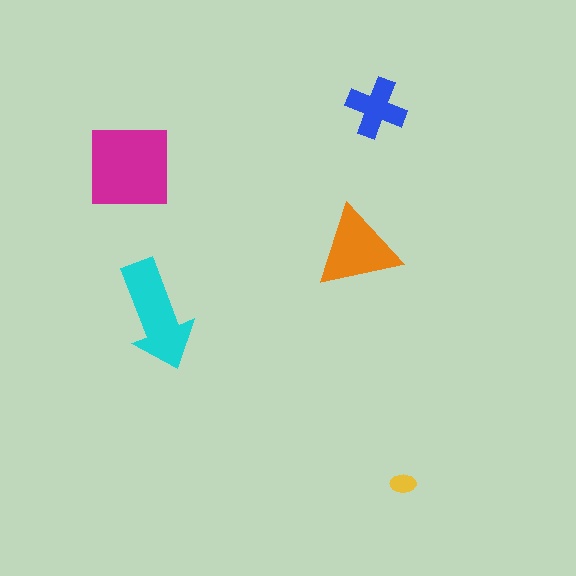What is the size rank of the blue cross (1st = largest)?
4th.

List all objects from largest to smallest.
The magenta square, the cyan arrow, the orange triangle, the blue cross, the yellow ellipse.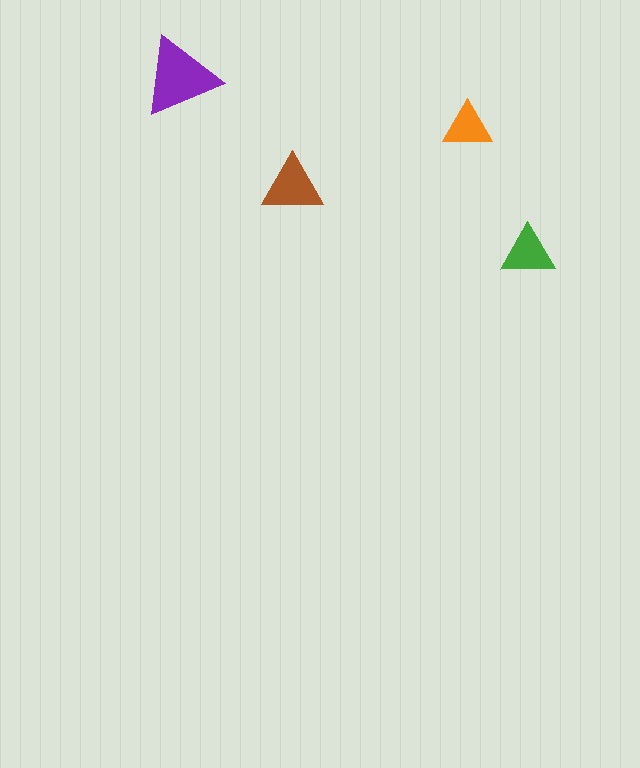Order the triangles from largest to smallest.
the purple one, the brown one, the green one, the orange one.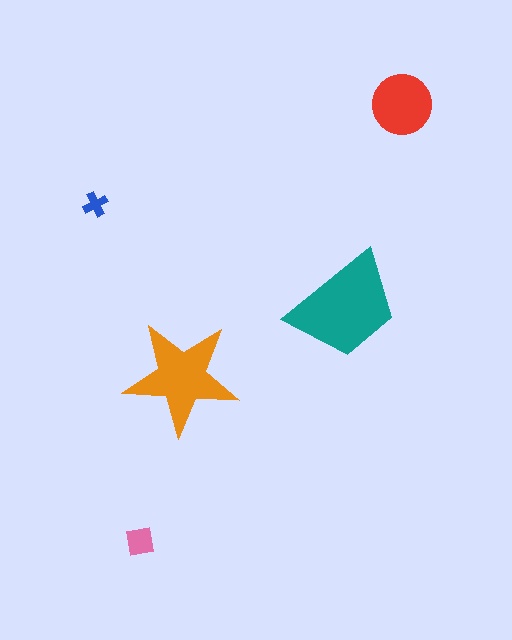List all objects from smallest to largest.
The blue cross, the pink square, the red circle, the orange star, the teal trapezoid.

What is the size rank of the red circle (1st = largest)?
3rd.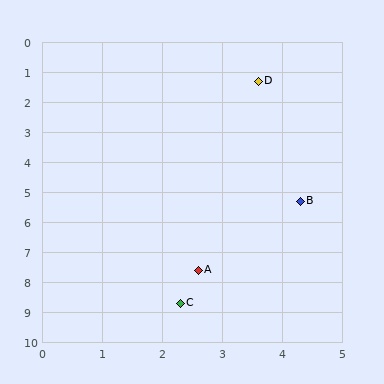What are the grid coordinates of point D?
Point D is at approximately (3.6, 1.3).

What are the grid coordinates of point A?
Point A is at approximately (2.6, 7.6).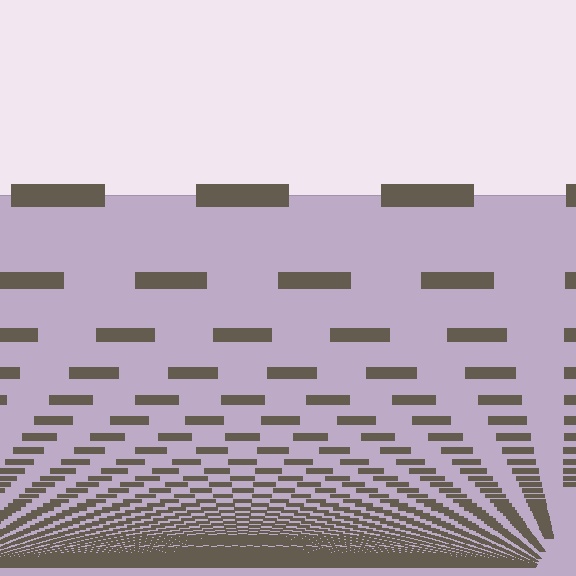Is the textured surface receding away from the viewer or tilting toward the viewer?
The surface appears to tilt toward the viewer. Texture elements get larger and sparser toward the top.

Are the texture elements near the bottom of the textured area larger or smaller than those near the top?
Smaller. The gradient is inverted — elements near the bottom are smaller and denser.